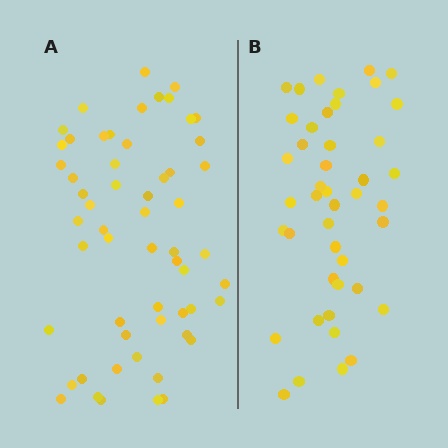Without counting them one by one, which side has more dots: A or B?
Region A (the left region) has more dots.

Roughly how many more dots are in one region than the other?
Region A has approximately 15 more dots than region B.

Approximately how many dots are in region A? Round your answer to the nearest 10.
About 60 dots. (The exact count is 57, which rounds to 60.)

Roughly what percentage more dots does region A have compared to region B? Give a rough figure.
About 30% more.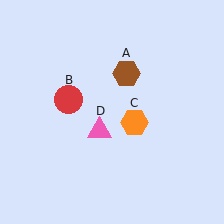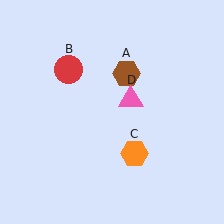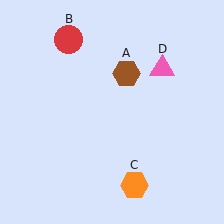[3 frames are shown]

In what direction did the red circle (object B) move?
The red circle (object B) moved up.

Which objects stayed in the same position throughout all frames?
Brown hexagon (object A) remained stationary.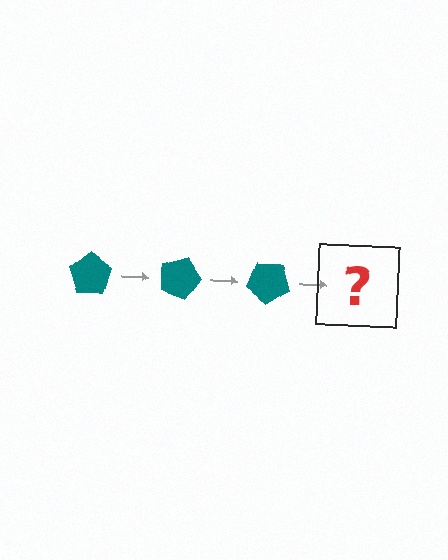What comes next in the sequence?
The next element should be a teal pentagon rotated 60 degrees.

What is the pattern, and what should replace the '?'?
The pattern is that the pentagon rotates 20 degrees each step. The '?' should be a teal pentagon rotated 60 degrees.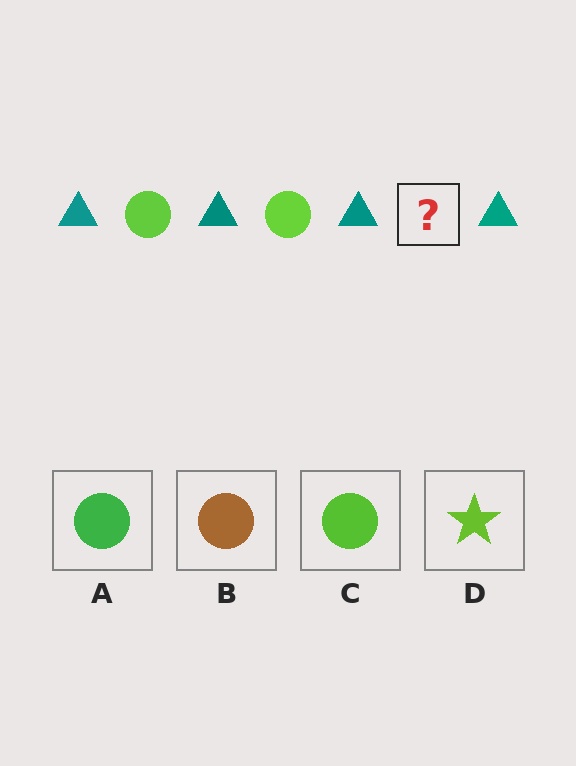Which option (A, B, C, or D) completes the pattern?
C.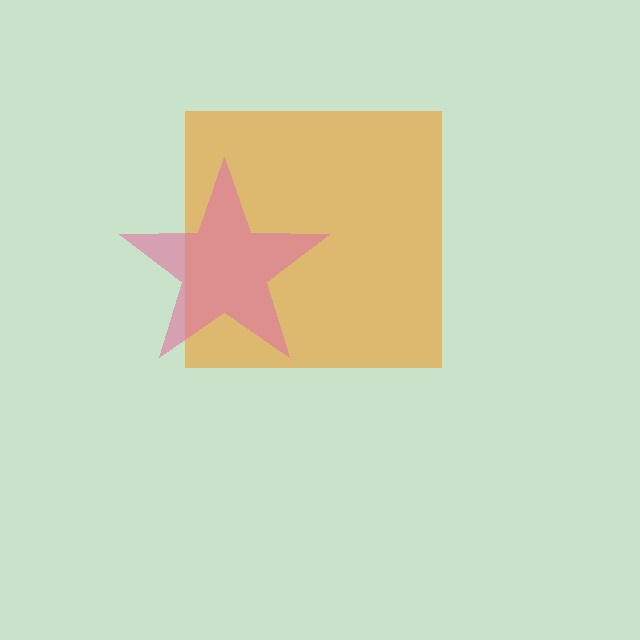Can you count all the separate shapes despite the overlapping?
Yes, there are 2 separate shapes.